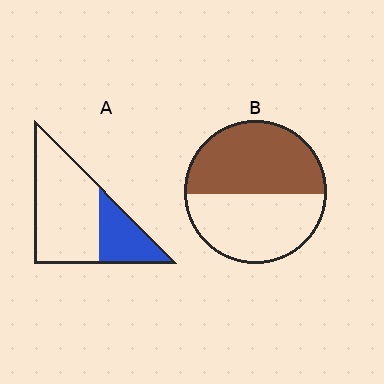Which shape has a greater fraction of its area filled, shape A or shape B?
Shape B.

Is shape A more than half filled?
No.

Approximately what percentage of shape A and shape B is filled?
A is approximately 30% and B is approximately 50%.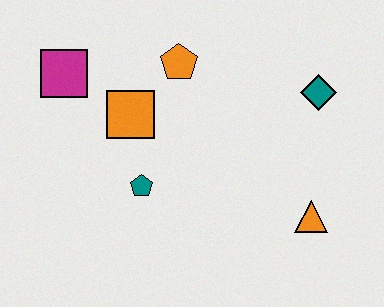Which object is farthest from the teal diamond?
The magenta square is farthest from the teal diamond.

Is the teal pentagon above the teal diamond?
No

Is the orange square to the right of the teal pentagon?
No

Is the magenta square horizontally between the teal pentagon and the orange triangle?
No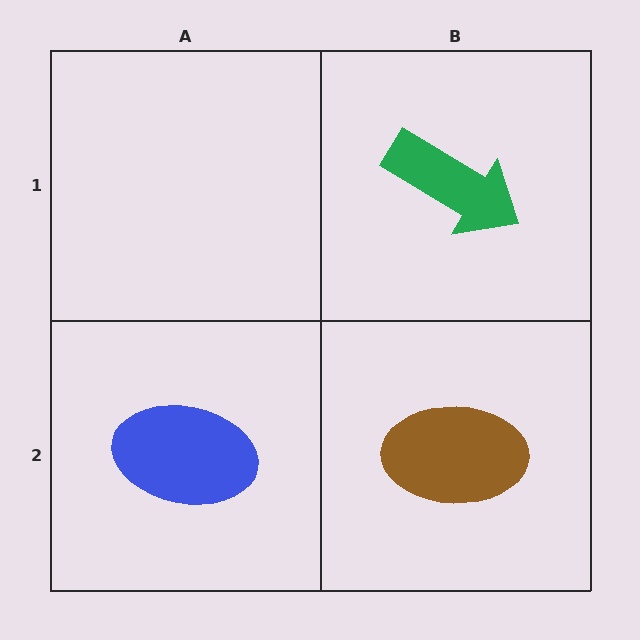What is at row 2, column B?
A brown ellipse.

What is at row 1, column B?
A green arrow.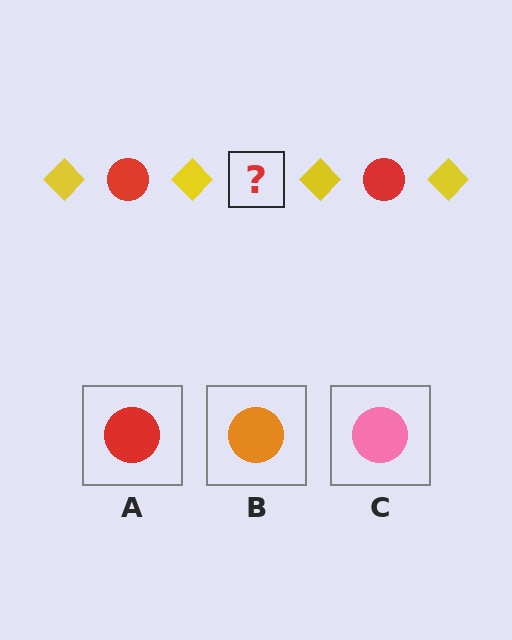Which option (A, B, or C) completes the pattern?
A.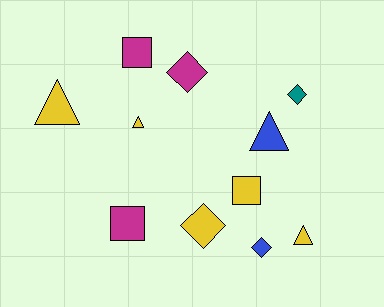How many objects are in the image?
There are 11 objects.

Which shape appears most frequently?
Triangle, with 4 objects.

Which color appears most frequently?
Yellow, with 5 objects.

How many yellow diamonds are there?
There is 1 yellow diamond.